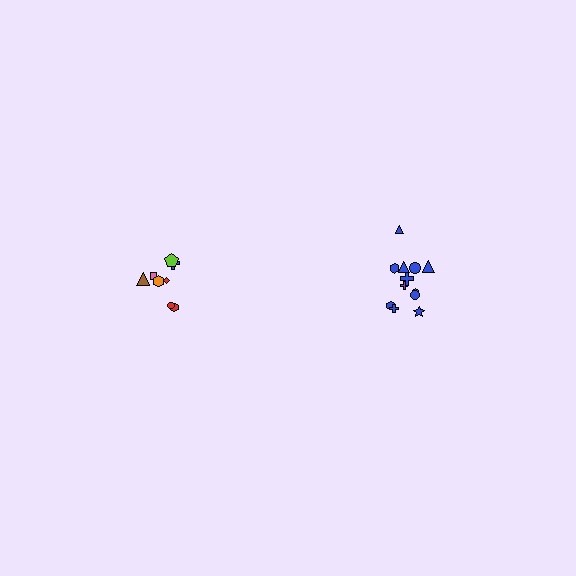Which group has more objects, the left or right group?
The right group.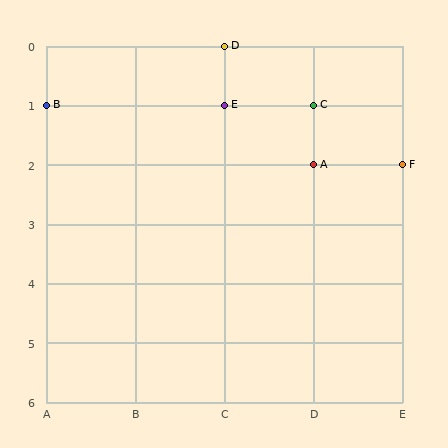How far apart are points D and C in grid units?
Points D and C are 1 column and 1 row apart (about 1.4 grid units diagonally).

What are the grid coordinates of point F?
Point F is at grid coordinates (E, 2).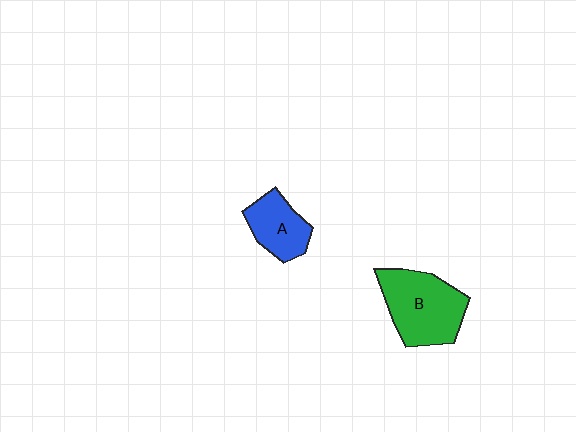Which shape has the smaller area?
Shape A (blue).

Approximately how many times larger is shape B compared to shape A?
Approximately 1.7 times.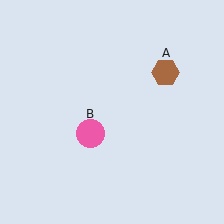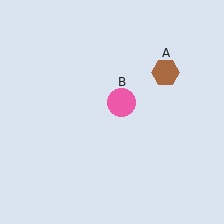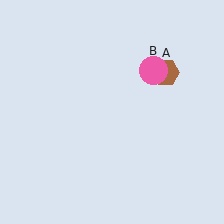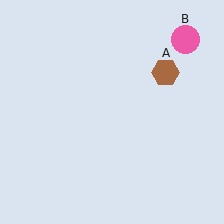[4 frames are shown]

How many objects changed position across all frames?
1 object changed position: pink circle (object B).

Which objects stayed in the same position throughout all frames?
Brown hexagon (object A) remained stationary.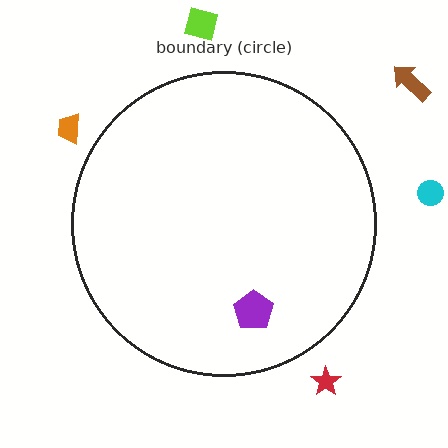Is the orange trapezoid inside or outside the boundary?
Outside.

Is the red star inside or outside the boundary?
Outside.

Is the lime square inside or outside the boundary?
Outside.